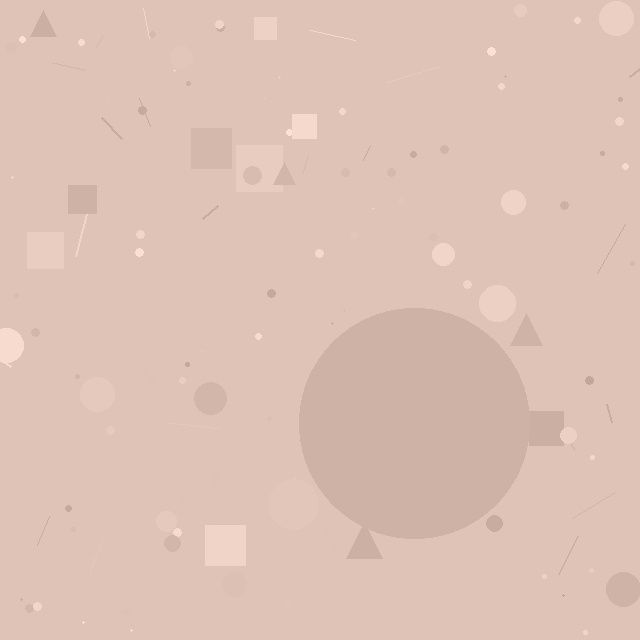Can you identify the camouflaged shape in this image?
The camouflaged shape is a circle.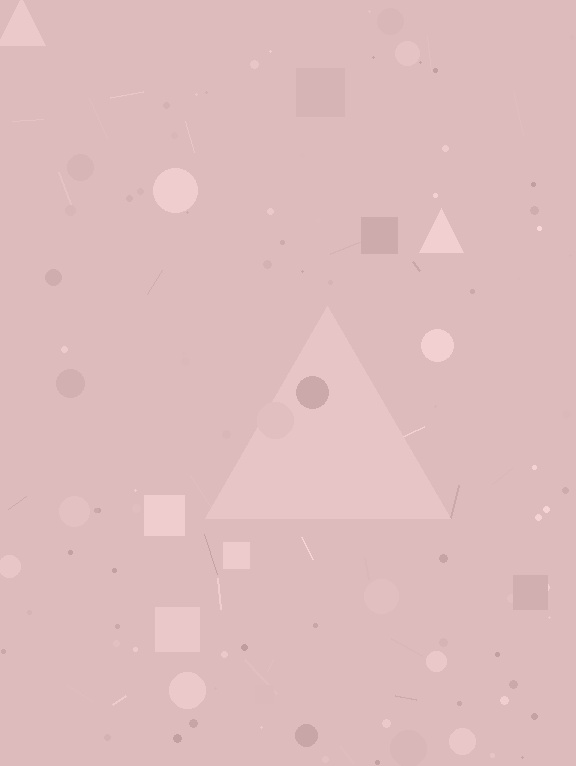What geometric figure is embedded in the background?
A triangle is embedded in the background.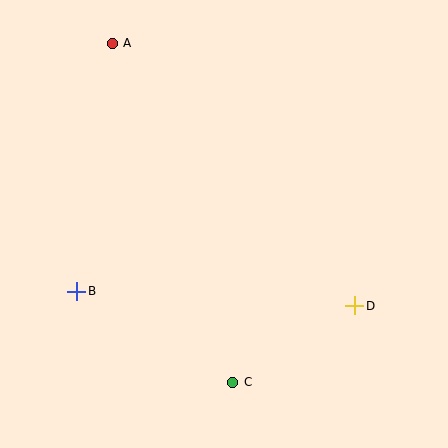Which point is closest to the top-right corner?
Point D is closest to the top-right corner.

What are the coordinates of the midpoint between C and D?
The midpoint between C and D is at (294, 344).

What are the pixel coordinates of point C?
Point C is at (233, 382).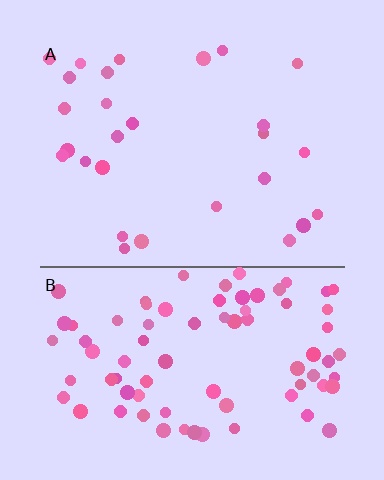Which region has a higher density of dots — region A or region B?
B (the bottom).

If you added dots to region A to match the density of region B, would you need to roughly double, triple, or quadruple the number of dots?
Approximately triple.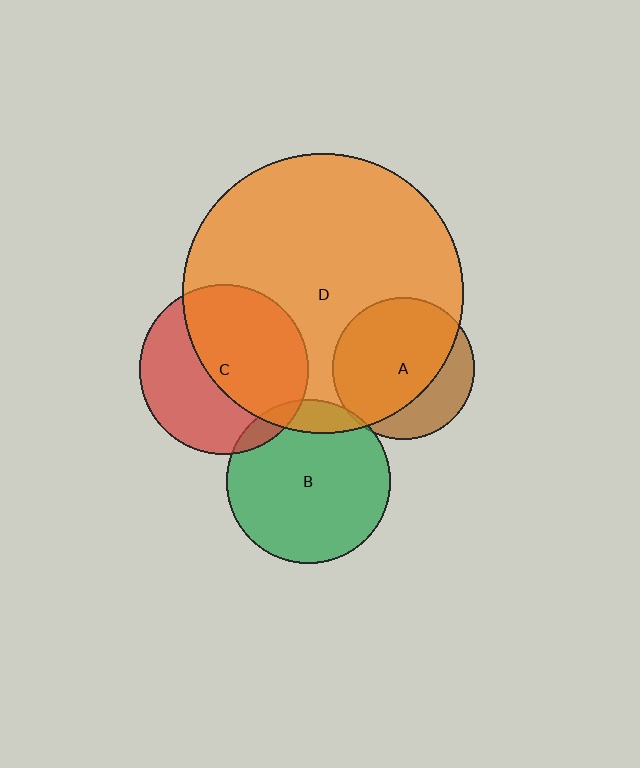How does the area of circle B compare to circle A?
Approximately 1.3 times.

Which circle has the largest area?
Circle D (orange).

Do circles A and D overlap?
Yes.